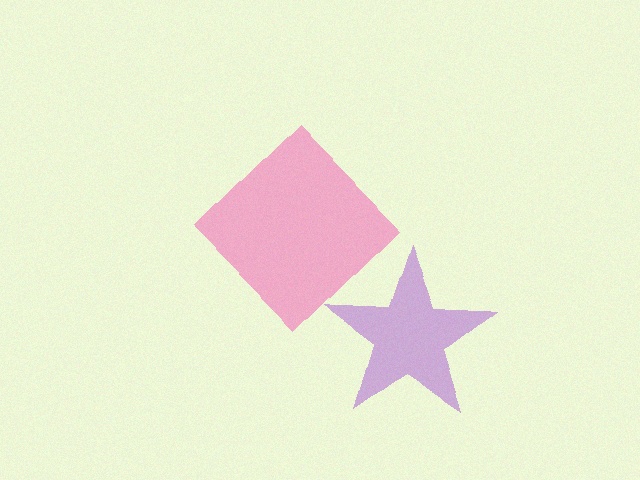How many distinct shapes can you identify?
There are 2 distinct shapes: a pink diamond, a purple star.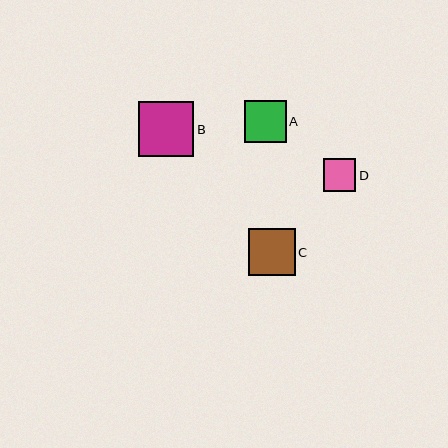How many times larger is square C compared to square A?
Square C is approximately 1.1 times the size of square A.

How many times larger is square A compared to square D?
Square A is approximately 1.3 times the size of square D.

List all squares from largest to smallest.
From largest to smallest: B, C, A, D.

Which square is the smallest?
Square D is the smallest with a size of approximately 33 pixels.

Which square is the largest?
Square B is the largest with a size of approximately 55 pixels.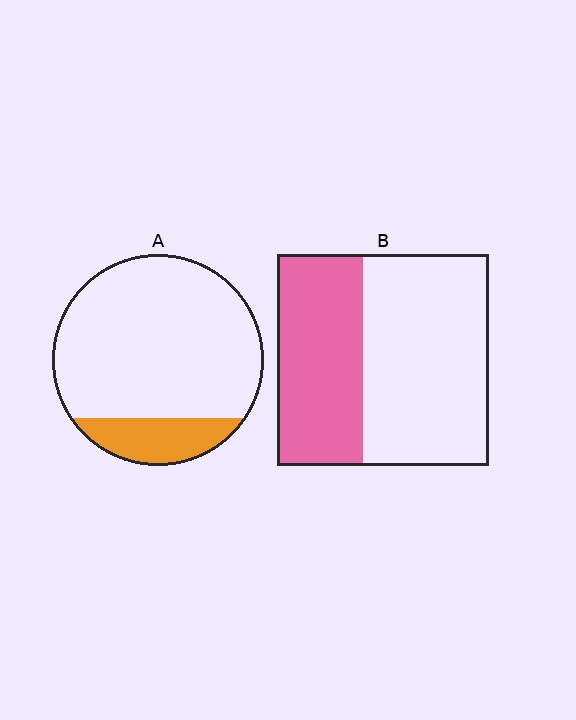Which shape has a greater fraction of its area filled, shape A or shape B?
Shape B.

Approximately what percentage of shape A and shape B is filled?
A is approximately 15% and B is approximately 40%.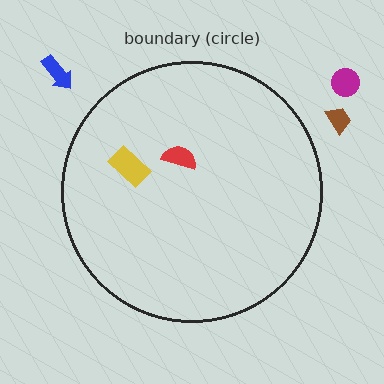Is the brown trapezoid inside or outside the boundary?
Outside.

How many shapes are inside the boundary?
2 inside, 3 outside.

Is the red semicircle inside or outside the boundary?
Inside.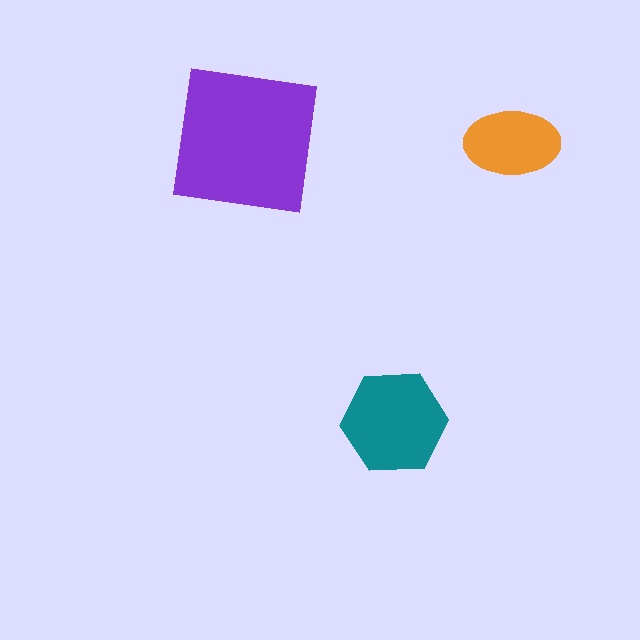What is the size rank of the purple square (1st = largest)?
1st.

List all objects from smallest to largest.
The orange ellipse, the teal hexagon, the purple square.